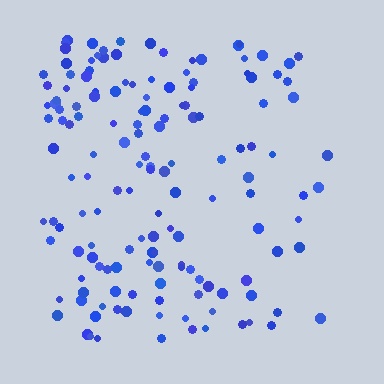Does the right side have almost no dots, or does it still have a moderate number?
Still a moderate number, just noticeably fewer than the left.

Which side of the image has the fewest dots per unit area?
The right.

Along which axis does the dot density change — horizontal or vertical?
Horizontal.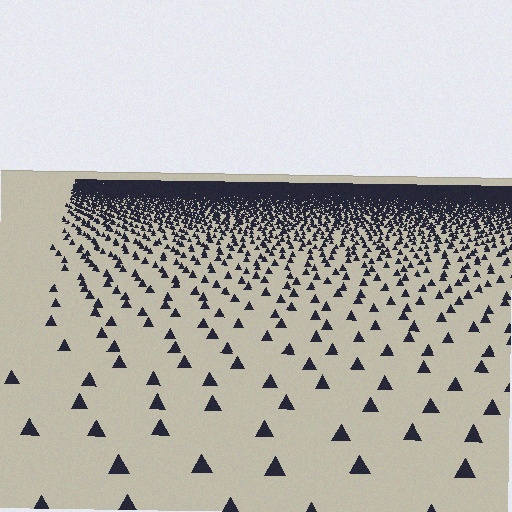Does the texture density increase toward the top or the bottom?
Density increases toward the top.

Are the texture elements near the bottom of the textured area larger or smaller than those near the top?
Larger. Near the bottom, elements are closer to the viewer and appear at a bigger on-screen size.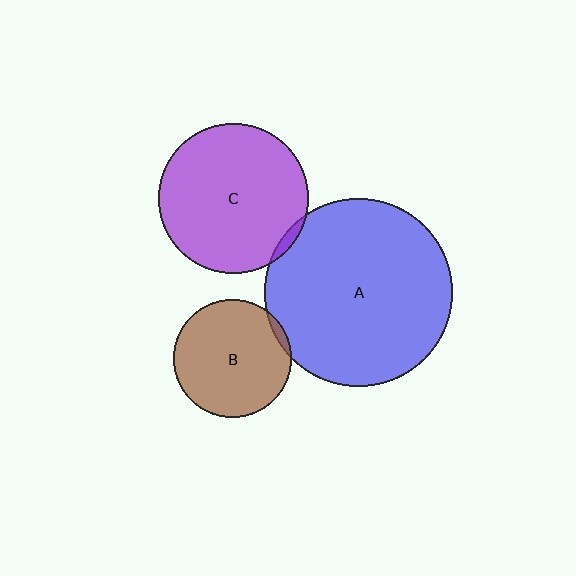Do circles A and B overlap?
Yes.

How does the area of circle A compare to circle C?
Approximately 1.6 times.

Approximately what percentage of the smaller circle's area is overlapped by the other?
Approximately 5%.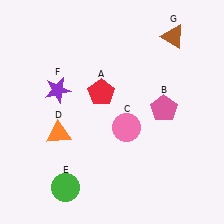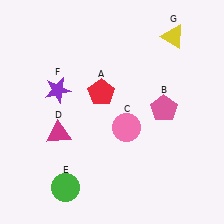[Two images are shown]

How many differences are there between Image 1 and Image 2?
There are 2 differences between the two images.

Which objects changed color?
D changed from orange to magenta. G changed from brown to yellow.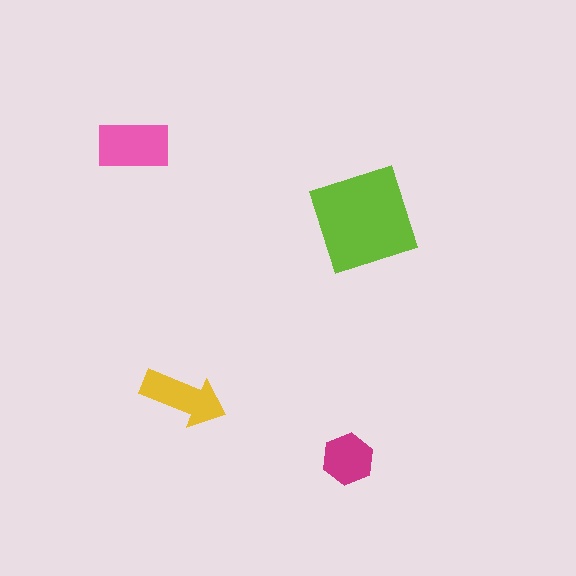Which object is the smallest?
The magenta hexagon.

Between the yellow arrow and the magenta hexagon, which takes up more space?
The yellow arrow.